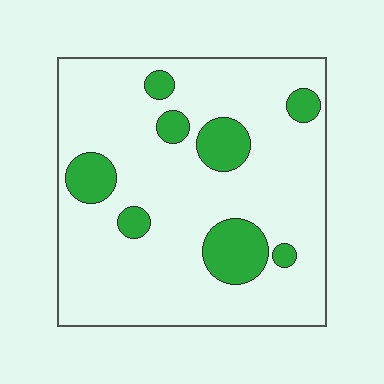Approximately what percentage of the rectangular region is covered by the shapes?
Approximately 15%.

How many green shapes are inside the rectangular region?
8.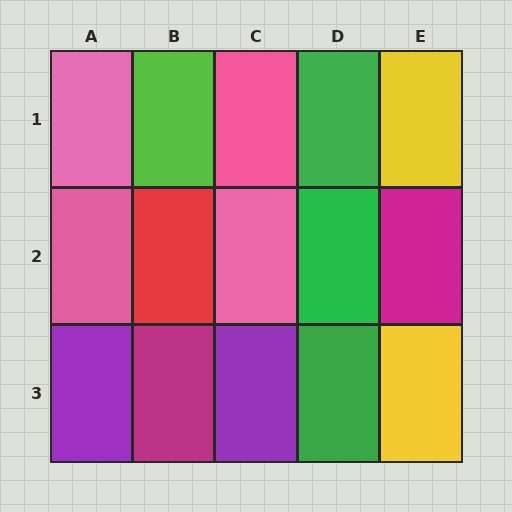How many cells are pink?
4 cells are pink.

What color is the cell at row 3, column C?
Purple.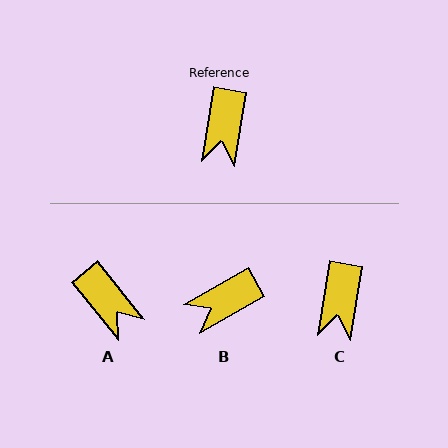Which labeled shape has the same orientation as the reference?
C.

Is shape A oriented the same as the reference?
No, it is off by about 48 degrees.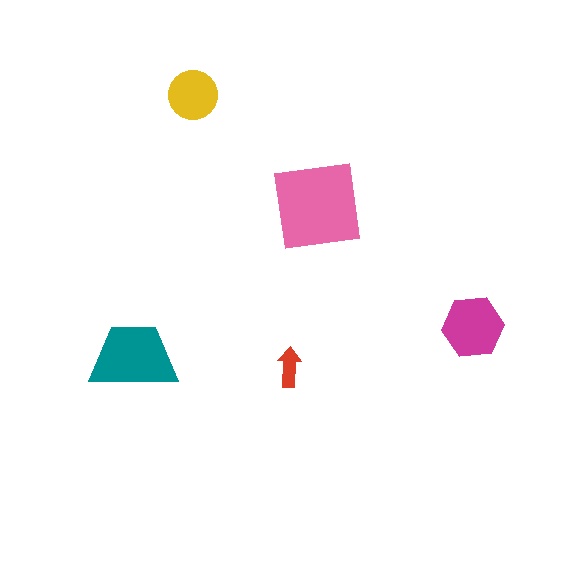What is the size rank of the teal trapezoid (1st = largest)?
2nd.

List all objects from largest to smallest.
The pink square, the teal trapezoid, the magenta hexagon, the yellow circle, the red arrow.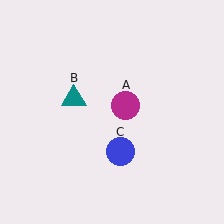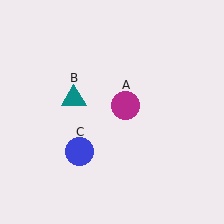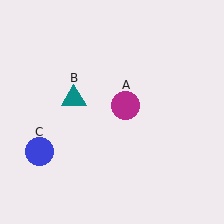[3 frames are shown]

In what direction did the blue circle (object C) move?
The blue circle (object C) moved left.